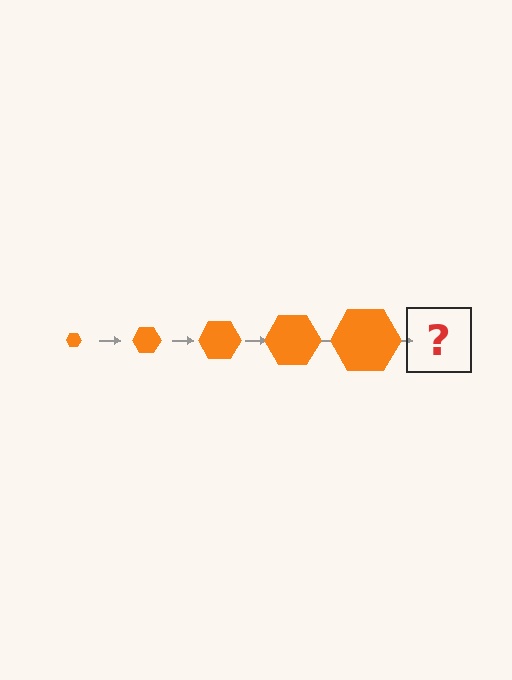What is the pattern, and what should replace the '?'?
The pattern is that the hexagon gets progressively larger each step. The '?' should be an orange hexagon, larger than the previous one.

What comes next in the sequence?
The next element should be an orange hexagon, larger than the previous one.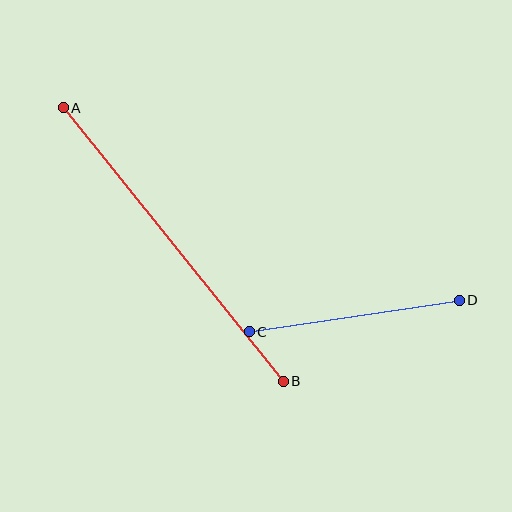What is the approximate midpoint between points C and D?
The midpoint is at approximately (354, 316) pixels.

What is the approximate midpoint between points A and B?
The midpoint is at approximately (173, 244) pixels.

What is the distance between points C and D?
The distance is approximately 212 pixels.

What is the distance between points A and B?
The distance is approximately 351 pixels.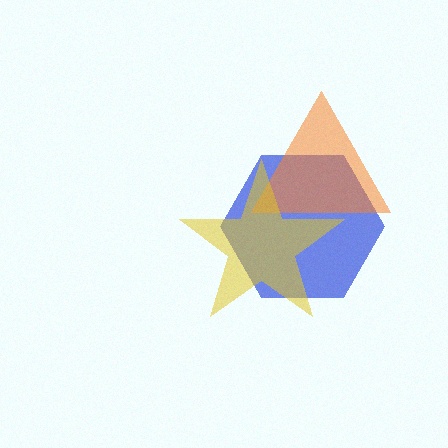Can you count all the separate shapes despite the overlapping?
Yes, there are 3 separate shapes.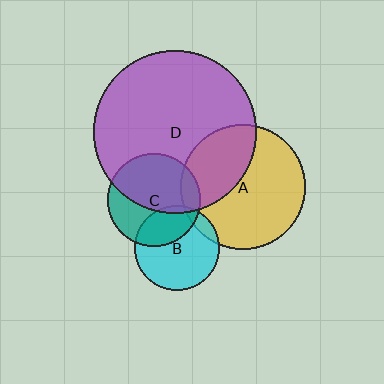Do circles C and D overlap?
Yes.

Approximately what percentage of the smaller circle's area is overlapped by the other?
Approximately 55%.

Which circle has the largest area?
Circle D (purple).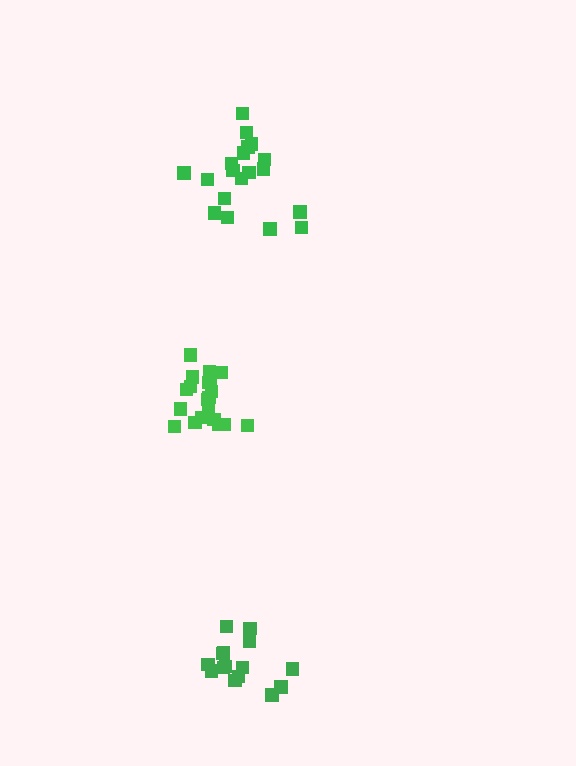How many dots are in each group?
Group 1: 19 dots, Group 2: 20 dots, Group 3: 15 dots (54 total).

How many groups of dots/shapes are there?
There are 3 groups.